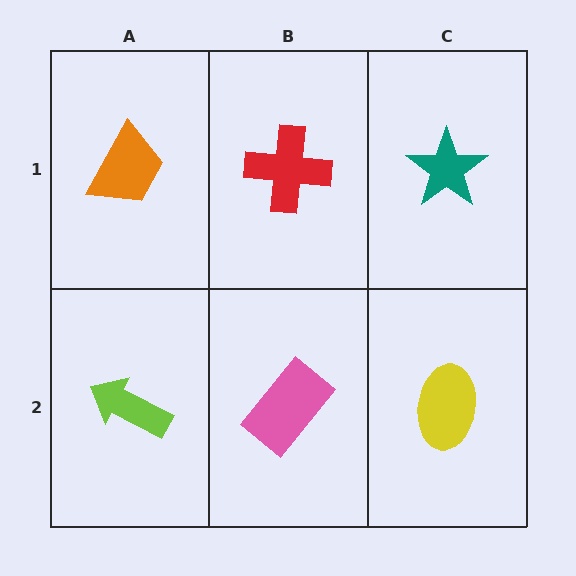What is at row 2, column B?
A pink rectangle.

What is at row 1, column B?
A red cross.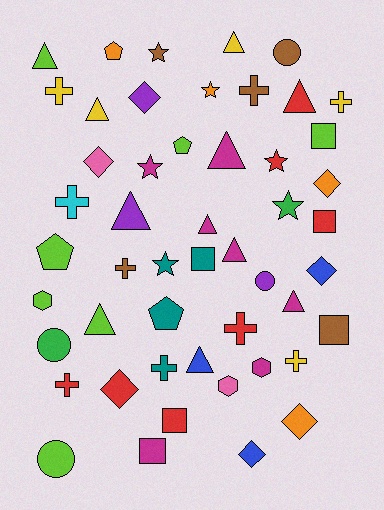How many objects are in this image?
There are 50 objects.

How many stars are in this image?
There are 6 stars.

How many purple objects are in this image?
There are 3 purple objects.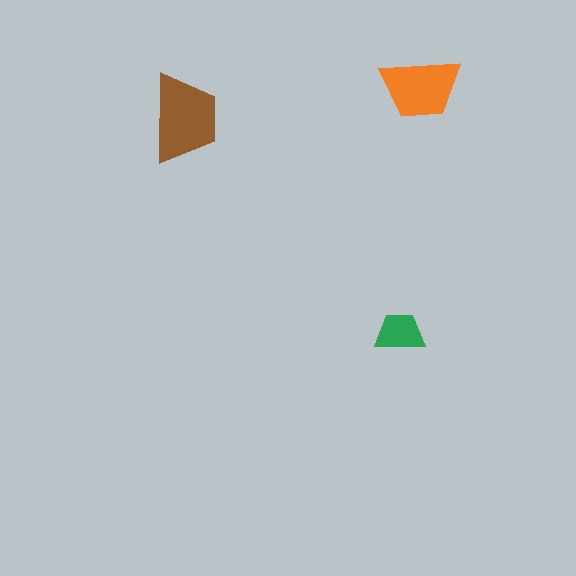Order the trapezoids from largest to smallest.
the brown one, the orange one, the green one.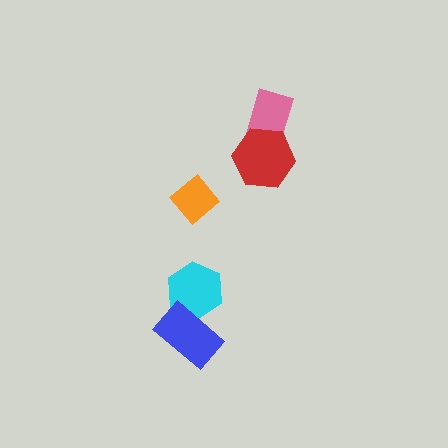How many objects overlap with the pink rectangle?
1 object overlaps with the pink rectangle.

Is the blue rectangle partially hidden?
No, no other shape covers it.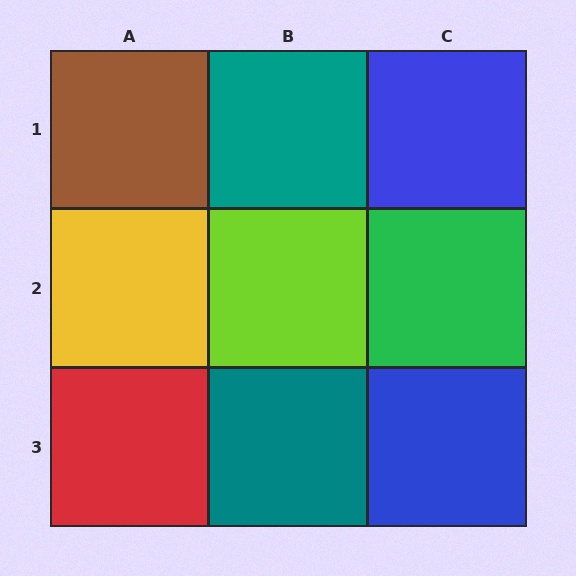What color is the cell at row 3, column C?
Blue.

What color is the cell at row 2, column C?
Green.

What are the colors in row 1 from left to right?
Brown, teal, blue.